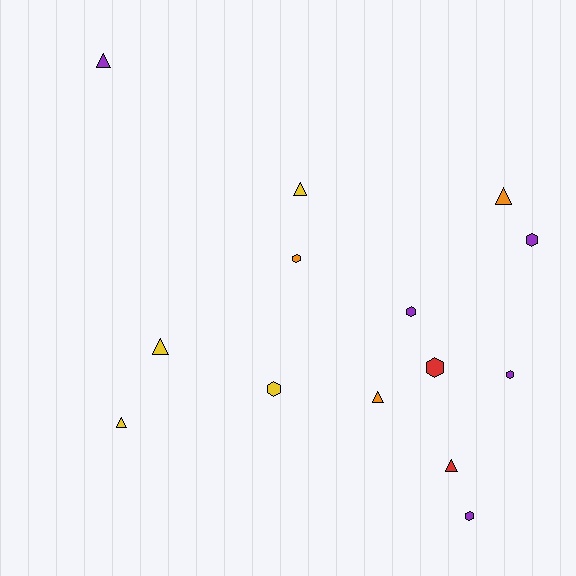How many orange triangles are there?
There are 2 orange triangles.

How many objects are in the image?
There are 14 objects.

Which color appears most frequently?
Purple, with 5 objects.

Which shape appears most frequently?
Hexagon, with 7 objects.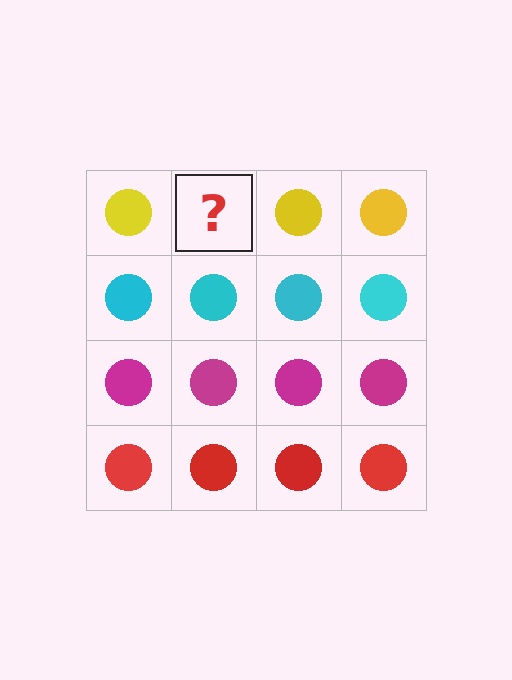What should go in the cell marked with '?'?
The missing cell should contain a yellow circle.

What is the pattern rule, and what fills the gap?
The rule is that each row has a consistent color. The gap should be filled with a yellow circle.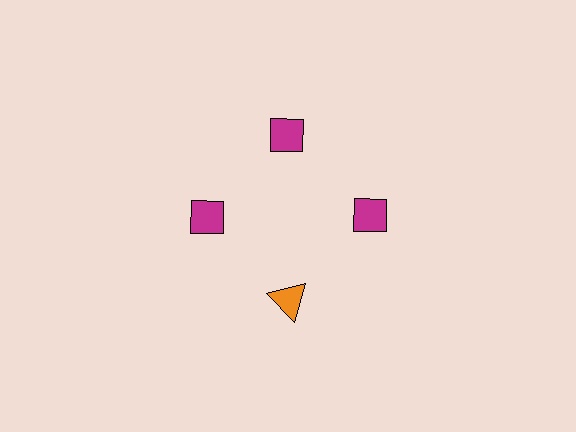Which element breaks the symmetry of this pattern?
The orange triangle at roughly the 6 o'clock position breaks the symmetry. All other shapes are magenta diamonds.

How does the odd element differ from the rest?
It differs in both color (orange instead of magenta) and shape (triangle instead of diamond).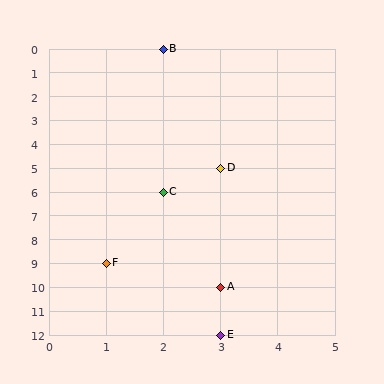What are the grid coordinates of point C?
Point C is at grid coordinates (2, 6).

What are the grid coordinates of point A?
Point A is at grid coordinates (3, 10).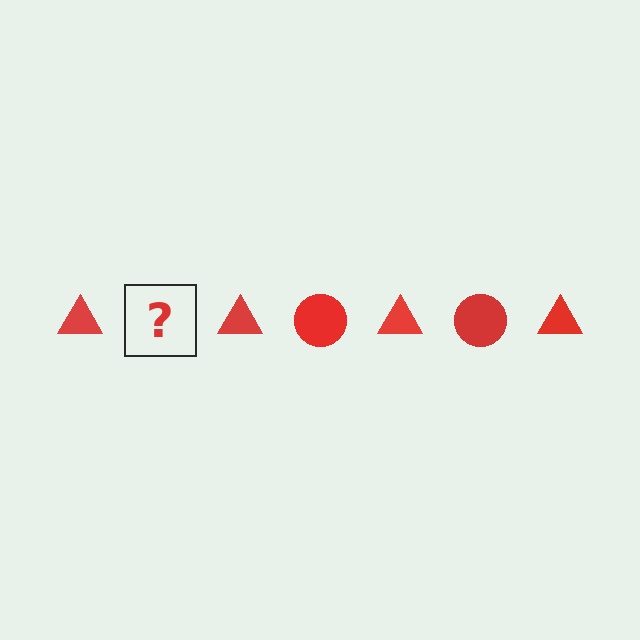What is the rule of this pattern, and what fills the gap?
The rule is that the pattern cycles through triangle, circle shapes in red. The gap should be filled with a red circle.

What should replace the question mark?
The question mark should be replaced with a red circle.